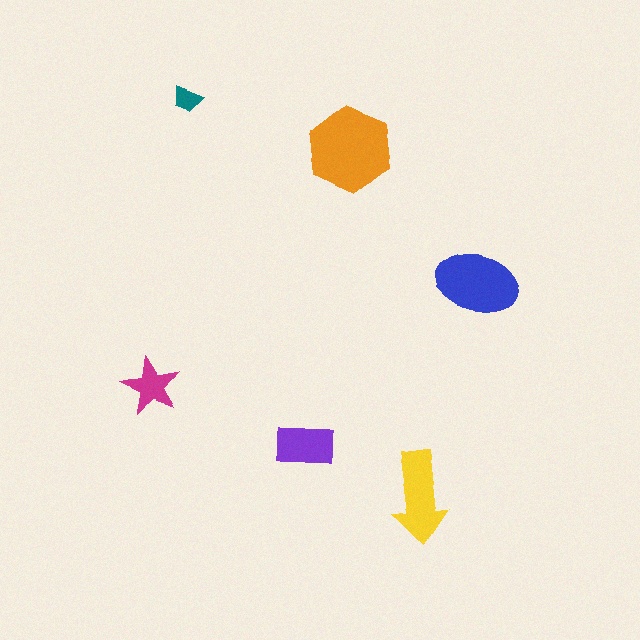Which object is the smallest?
The teal trapezoid.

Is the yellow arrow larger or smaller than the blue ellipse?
Smaller.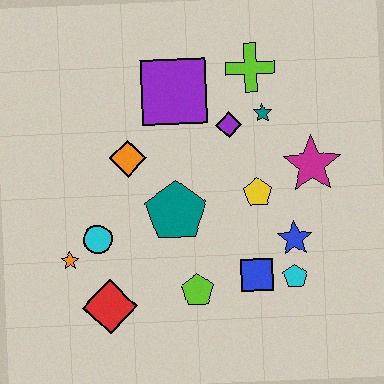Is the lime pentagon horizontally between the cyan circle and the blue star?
Yes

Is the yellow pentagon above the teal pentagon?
Yes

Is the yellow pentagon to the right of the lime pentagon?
Yes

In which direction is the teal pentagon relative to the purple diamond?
The teal pentagon is below the purple diamond.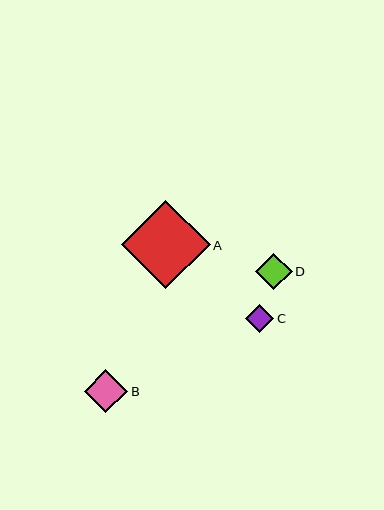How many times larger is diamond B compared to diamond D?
Diamond B is approximately 1.2 times the size of diamond D.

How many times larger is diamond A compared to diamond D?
Diamond A is approximately 2.4 times the size of diamond D.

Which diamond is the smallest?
Diamond C is the smallest with a size of approximately 28 pixels.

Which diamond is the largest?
Diamond A is the largest with a size of approximately 89 pixels.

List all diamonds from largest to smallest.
From largest to smallest: A, B, D, C.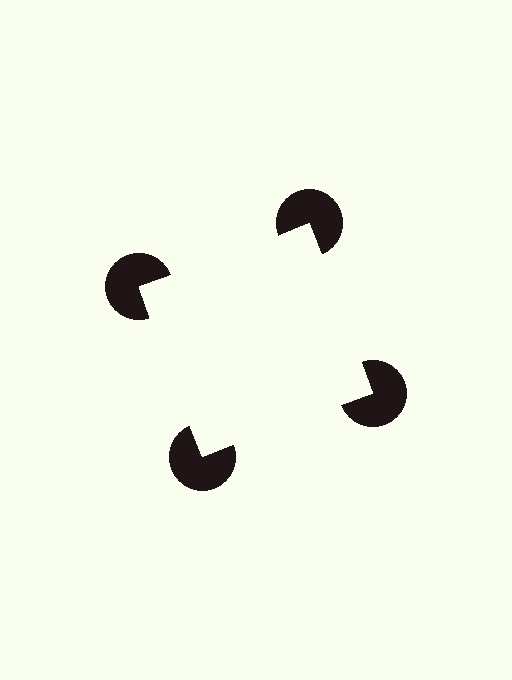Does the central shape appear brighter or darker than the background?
It typically appears slightly brighter than the background, even though no actual brightness change is drawn.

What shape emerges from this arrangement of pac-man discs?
An illusory square — its edges are inferred from the aligned wedge cuts in the pac-man discs, not physically drawn.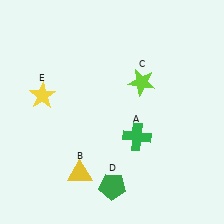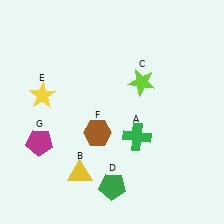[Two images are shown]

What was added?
A brown hexagon (F), a magenta pentagon (G) were added in Image 2.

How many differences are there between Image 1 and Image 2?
There are 2 differences between the two images.